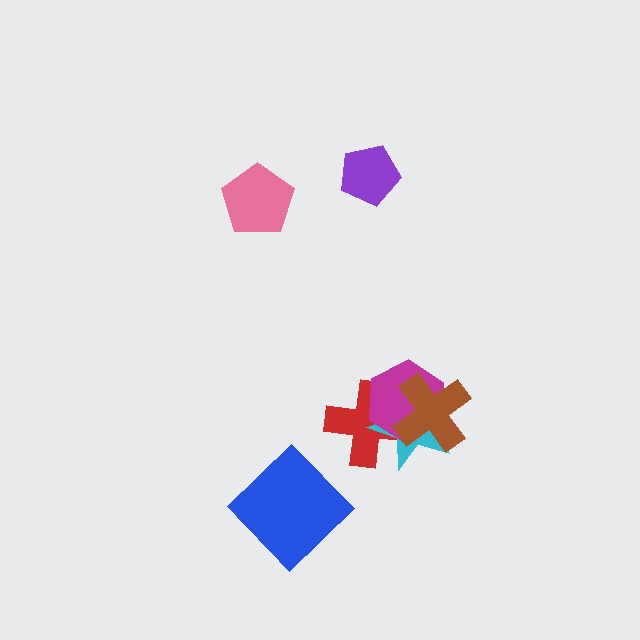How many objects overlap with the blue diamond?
0 objects overlap with the blue diamond.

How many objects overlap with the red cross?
3 objects overlap with the red cross.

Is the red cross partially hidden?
Yes, it is partially covered by another shape.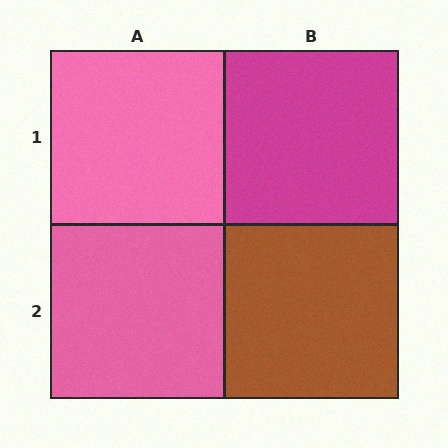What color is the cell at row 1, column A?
Pink.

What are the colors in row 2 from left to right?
Pink, brown.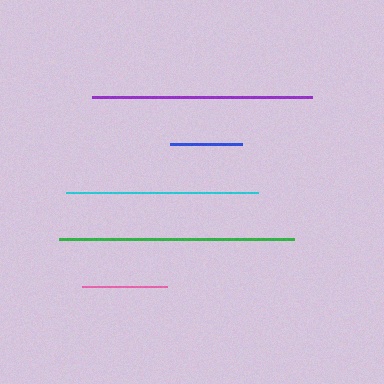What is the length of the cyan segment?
The cyan segment is approximately 192 pixels long.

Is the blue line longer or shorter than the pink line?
The pink line is longer than the blue line.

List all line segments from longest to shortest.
From longest to shortest: green, purple, cyan, pink, blue.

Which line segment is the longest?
The green line is the longest at approximately 234 pixels.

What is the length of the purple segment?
The purple segment is approximately 220 pixels long.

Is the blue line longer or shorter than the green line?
The green line is longer than the blue line.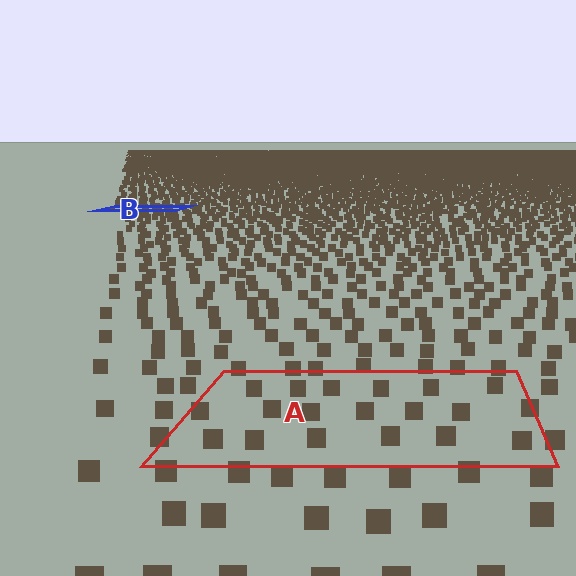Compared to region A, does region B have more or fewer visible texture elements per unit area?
Region B has more texture elements per unit area — they are packed more densely because it is farther away.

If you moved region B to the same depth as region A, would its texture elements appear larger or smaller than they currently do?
They would appear larger. At a closer depth, the same texture elements are projected at a bigger on-screen size.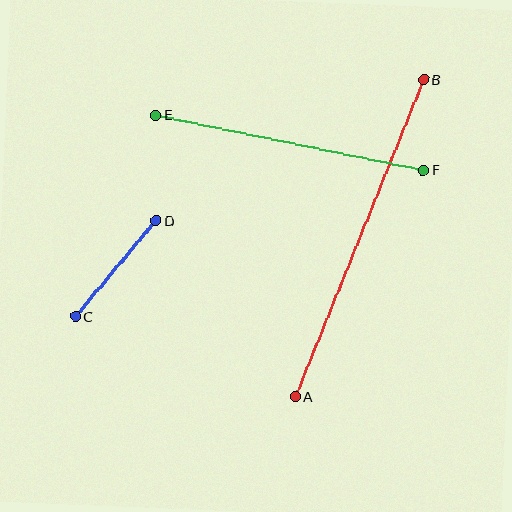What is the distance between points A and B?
The distance is approximately 342 pixels.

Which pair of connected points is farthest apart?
Points A and B are farthest apart.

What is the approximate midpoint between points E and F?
The midpoint is at approximately (289, 143) pixels.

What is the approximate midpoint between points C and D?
The midpoint is at approximately (116, 268) pixels.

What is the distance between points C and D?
The distance is approximately 125 pixels.